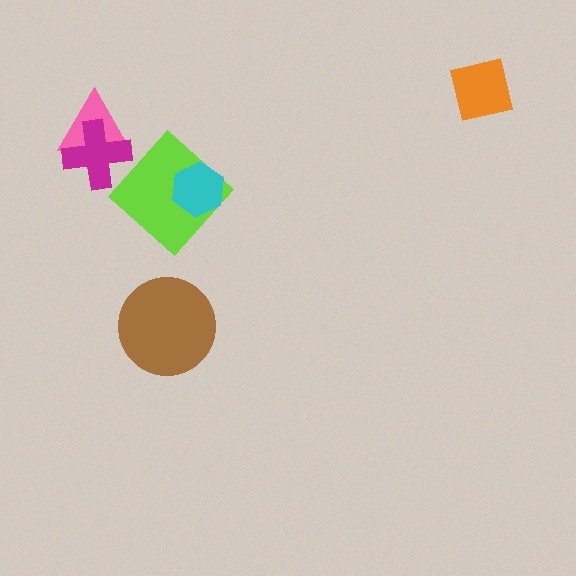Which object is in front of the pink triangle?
The magenta cross is in front of the pink triangle.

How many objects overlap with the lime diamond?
1 object overlaps with the lime diamond.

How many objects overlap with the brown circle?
0 objects overlap with the brown circle.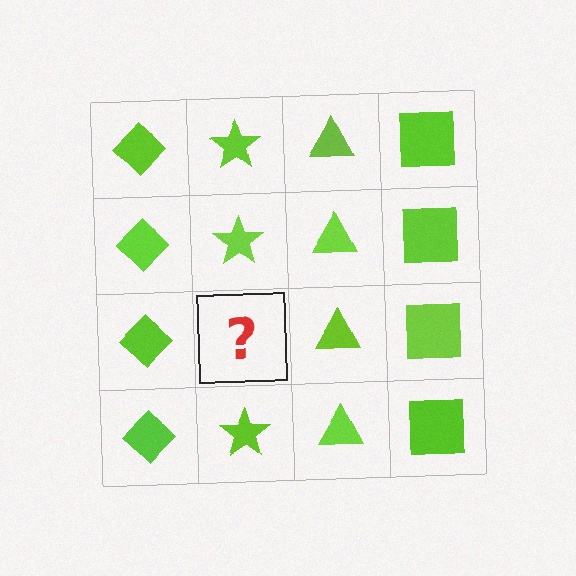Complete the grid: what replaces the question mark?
The question mark should be replaced with a lime star.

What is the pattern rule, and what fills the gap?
The rule is that each column has a consistent shape. The gap should be filled with a lime star.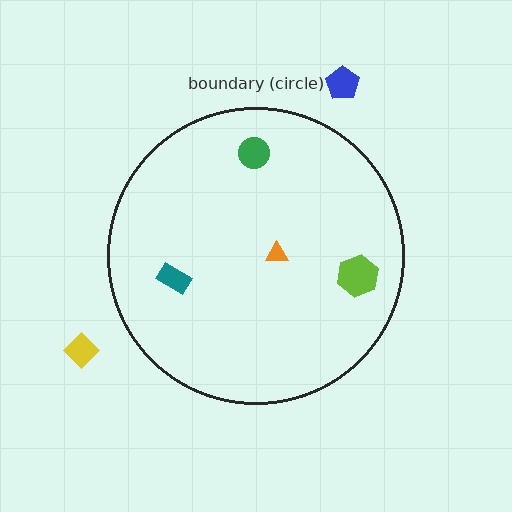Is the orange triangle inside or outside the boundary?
Inside.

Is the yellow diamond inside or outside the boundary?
Outside.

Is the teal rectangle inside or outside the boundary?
Inside.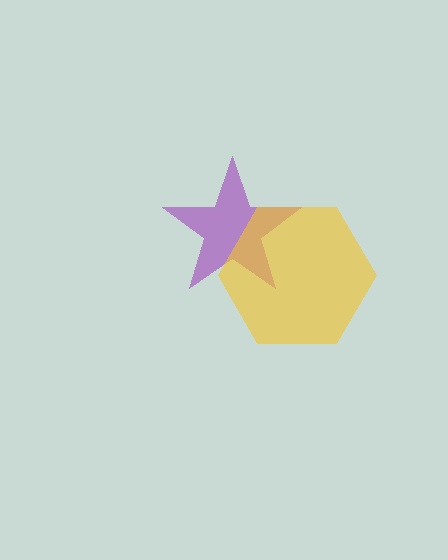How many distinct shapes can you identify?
There are 2 distinct shapes: a purple star, a yellow hexagon.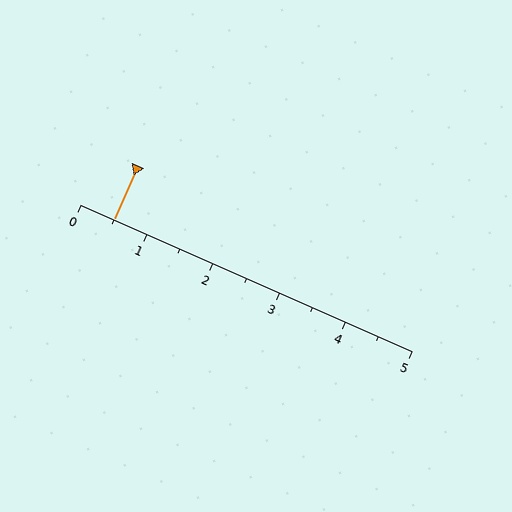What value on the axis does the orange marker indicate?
The marker indicates approximately 0.5.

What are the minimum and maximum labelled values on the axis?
The axis runs from 0 to 5.